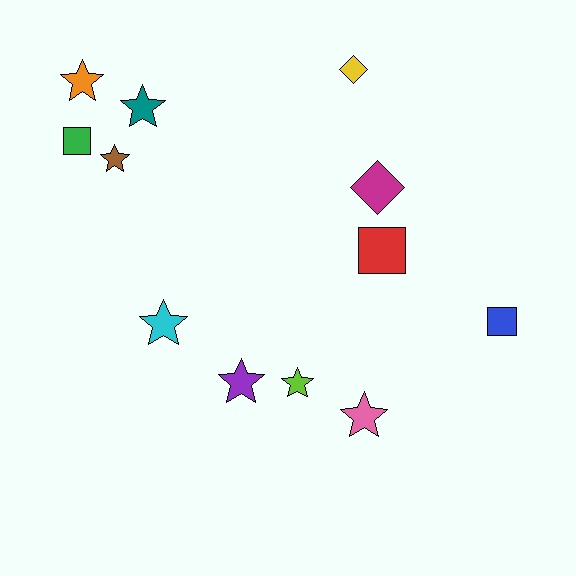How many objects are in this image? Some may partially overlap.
There are 12 objects.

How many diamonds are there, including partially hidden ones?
There are 2 diamonds.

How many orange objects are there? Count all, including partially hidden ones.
There is 1 orange object.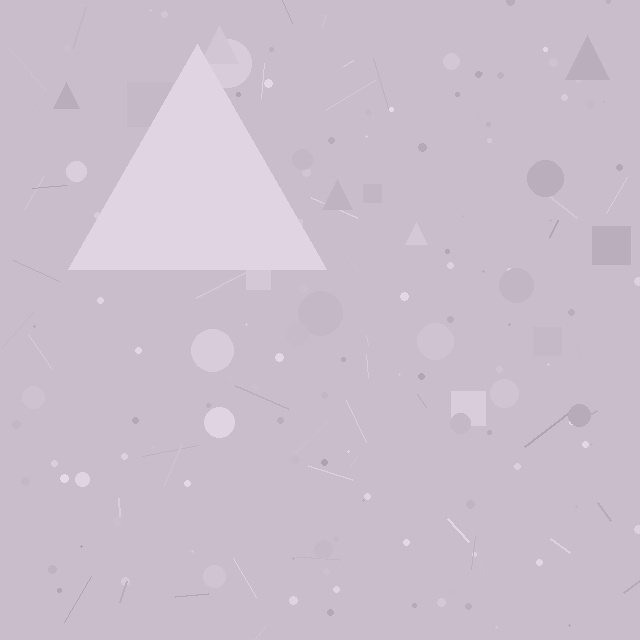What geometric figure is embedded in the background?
A triangle is embedded in the background.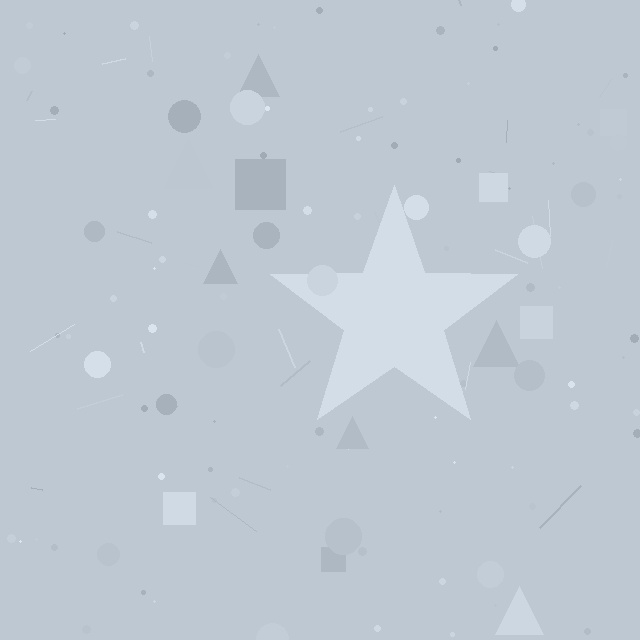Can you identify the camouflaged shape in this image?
The camouflaged shape is a star.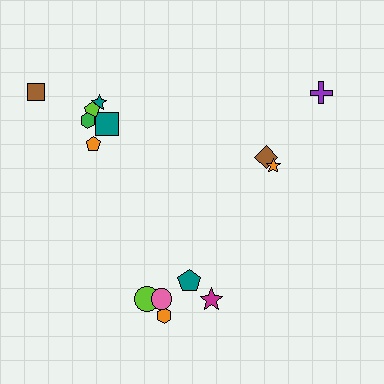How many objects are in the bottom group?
There are 5 objects.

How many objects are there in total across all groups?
There are 14 objects.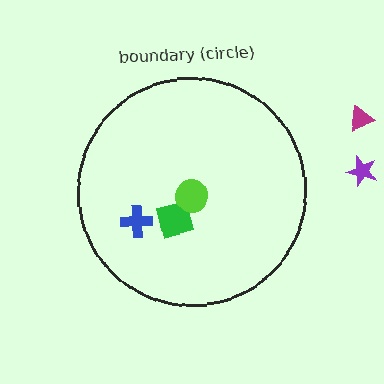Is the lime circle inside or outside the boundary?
Inside.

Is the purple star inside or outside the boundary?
Outside.